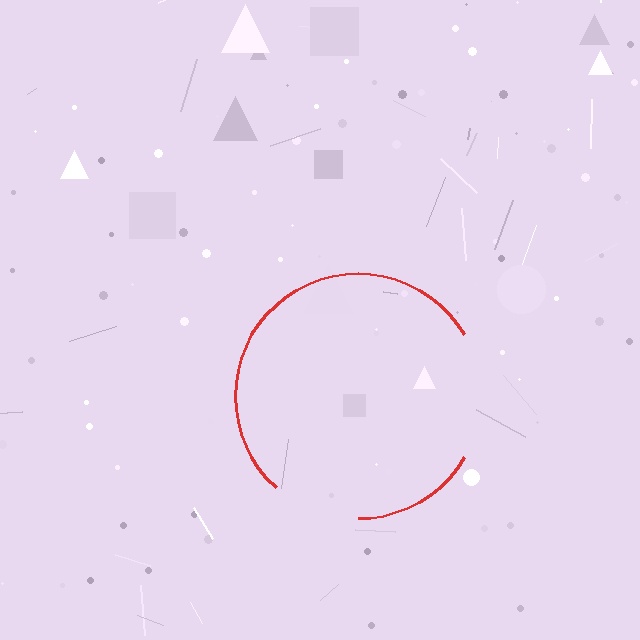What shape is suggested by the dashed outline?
The dashed outline suggests a circle.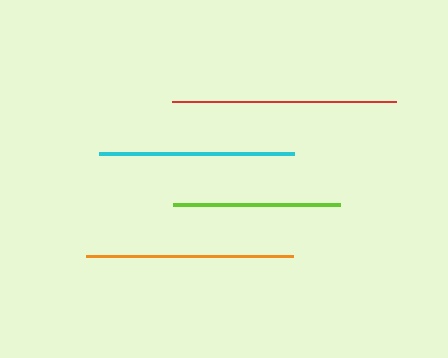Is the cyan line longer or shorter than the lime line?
The cyan line is longer than the lime line.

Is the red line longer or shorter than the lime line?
The red line is longer than the lime line.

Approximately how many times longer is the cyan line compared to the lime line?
The cyan line is approximately 1.2 times the length of the lime line.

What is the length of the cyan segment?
The cyan segment is approximately 195 pixels long.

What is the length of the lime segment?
The lime segment is approximately 167 pixels long.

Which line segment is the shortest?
The lime line is the shortest at approximately 167 pixels.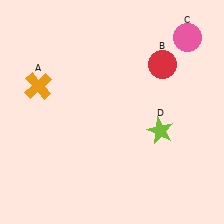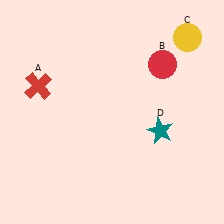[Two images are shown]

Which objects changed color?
A changed from orange to red. C changed from pink to yellow. D changed from lime to teal.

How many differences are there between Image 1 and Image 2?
There are 3 differences between the two images.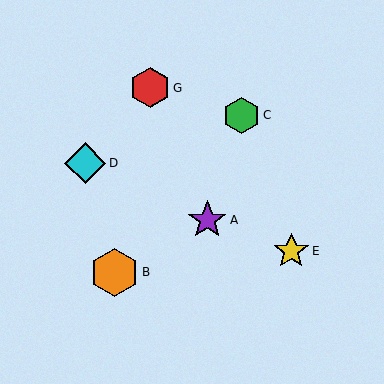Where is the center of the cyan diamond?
The center of the cyan diamond is at (85, 163).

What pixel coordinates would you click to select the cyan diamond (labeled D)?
Click at (85, 163) to select the cyan diamond D.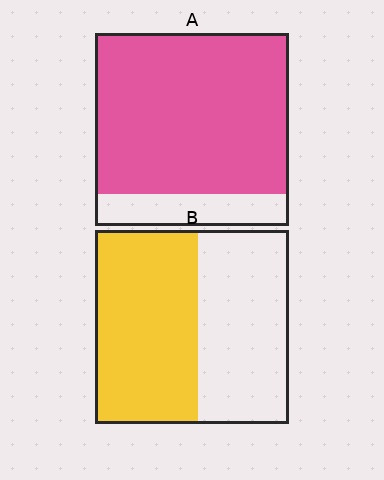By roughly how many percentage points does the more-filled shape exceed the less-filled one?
By roughly 30 percentage points (A over B).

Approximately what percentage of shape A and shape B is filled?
A is approximately 85% and B is approximately 55%.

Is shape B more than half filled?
Roughly half.